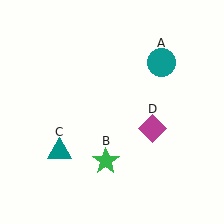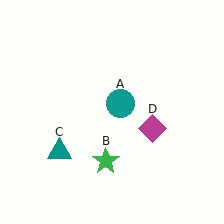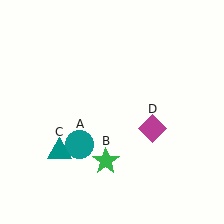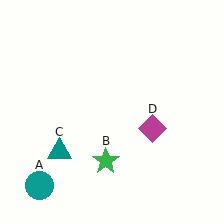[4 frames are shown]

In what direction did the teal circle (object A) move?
The teal circle (object A) moved down and to the left.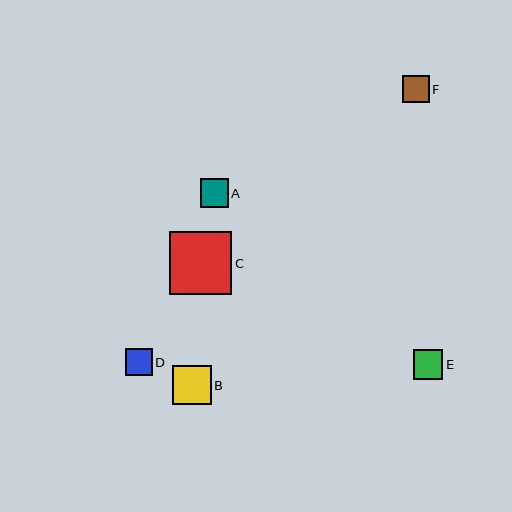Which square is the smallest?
Square F is the smallest with a size of approximately 27 pixels.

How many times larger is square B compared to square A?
Square B is approximately 1.4 times the size of square A.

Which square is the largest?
Square C is the largest with a size of approximately 63 pixels.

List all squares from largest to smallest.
From largest to smallest: C, B, E, A, D, F.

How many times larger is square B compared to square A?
Square B is approximately 1.4 times the size of square A.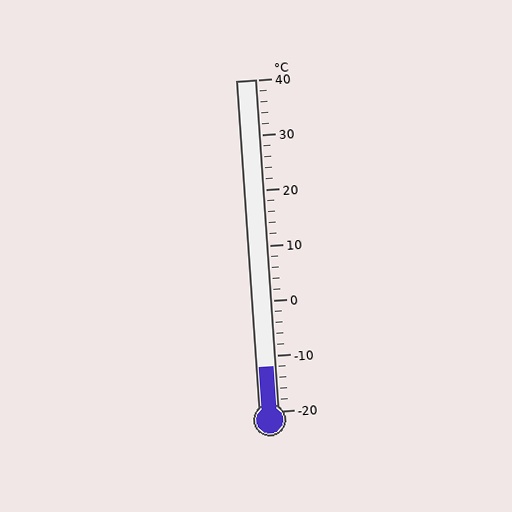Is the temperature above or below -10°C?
The temperature is below -10°C.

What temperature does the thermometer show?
The thermometer shows approximately -12°C.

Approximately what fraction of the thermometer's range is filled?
The thermometer is filled to approximately 15% of its range.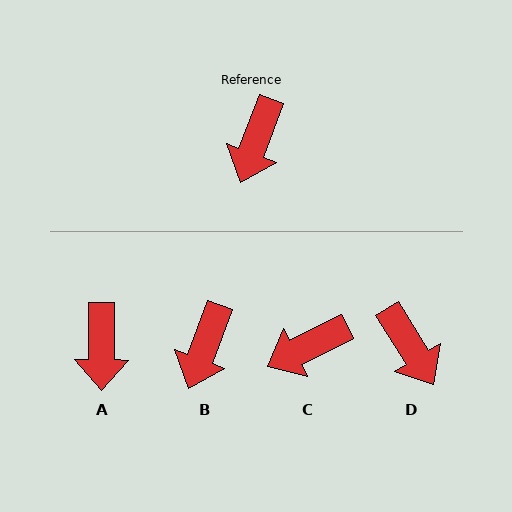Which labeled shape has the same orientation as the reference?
B.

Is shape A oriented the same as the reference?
No, it is off by about 20 degrees.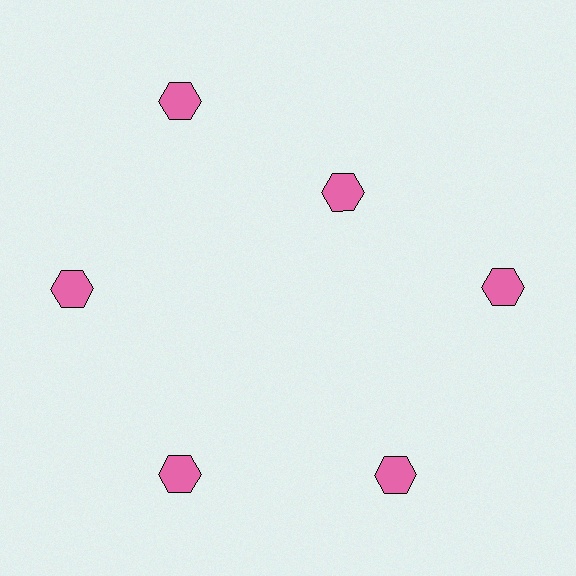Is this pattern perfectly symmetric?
No. The 6 pink hexagons are arranged in a ring, but one element near the 1 o'clock position is pulled inward toward the center, breaking the 6-fold rotational symmetry.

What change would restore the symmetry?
The symmetry would be restored by moving it outward, back onto the ring so that all 6 hexagons sit at equal angles and equal distance from the center.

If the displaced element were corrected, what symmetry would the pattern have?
It would have 6-fold rotational symmetry — the pattern would map onto itself every 60 degrees.